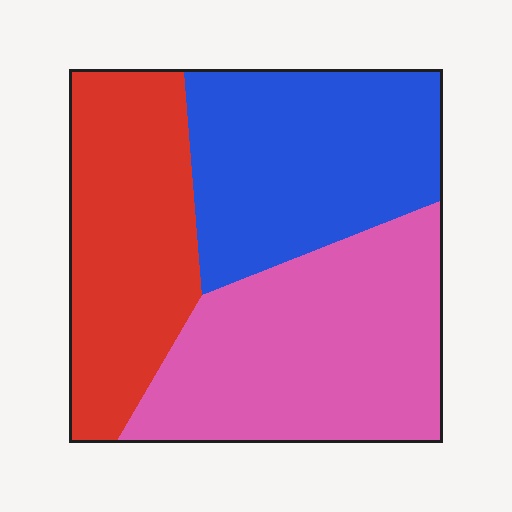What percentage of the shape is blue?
Blue covers 32% of the shape.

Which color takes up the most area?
Pink, at roughly 40%.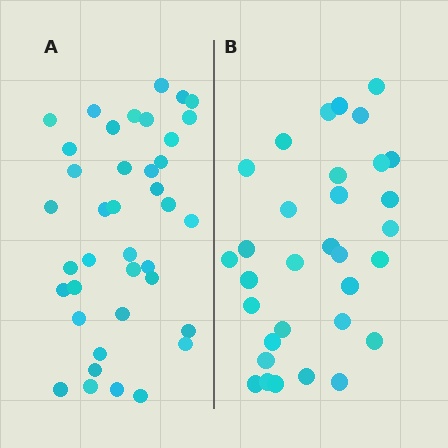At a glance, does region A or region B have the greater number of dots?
Region A (the left region) has more dots.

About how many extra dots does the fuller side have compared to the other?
Region A has roughly 8 or so more dots than region B.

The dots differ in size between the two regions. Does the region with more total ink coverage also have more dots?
No. Region B has more total ink coverage because its dots are larger, but region A actually contains more individual dots. Total area can be misleading — the number of items is what matters here.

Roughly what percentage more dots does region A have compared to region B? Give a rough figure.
About 20% more.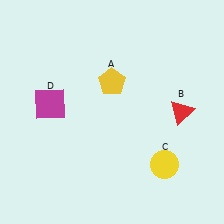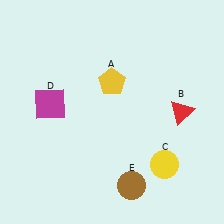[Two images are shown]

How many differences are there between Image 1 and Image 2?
There is 1 difference between the two images.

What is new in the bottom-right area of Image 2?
A brown circle (E) was added in the bottom-right area of Image 2.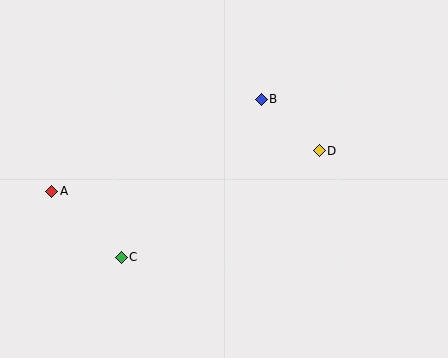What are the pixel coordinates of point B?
Point B is at (261, 99).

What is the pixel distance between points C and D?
The distance between C and D is 225 pixels.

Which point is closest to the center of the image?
Point B at (261, 99) is closest to the center.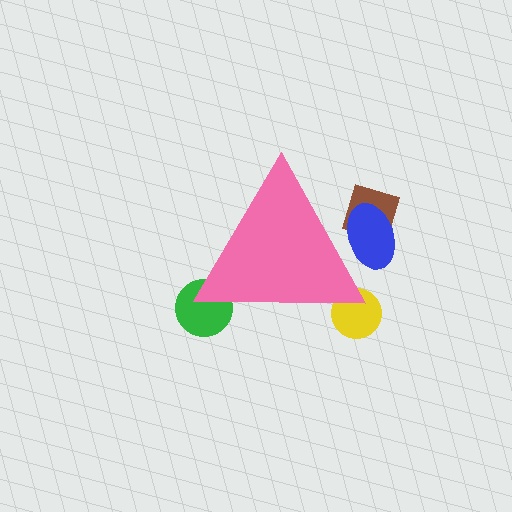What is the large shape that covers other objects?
A pink triangle.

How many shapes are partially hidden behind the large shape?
4 shapes are partially hidden.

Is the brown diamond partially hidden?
Yes, the brown diamond is partially hidden behind the pink triangle.